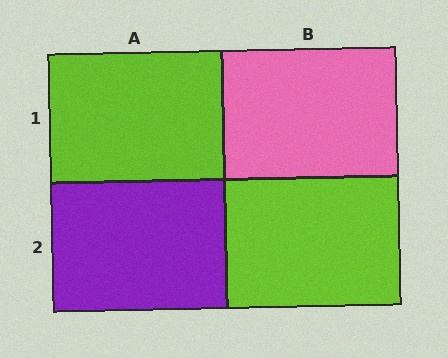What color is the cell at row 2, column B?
Lime.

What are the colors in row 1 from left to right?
Lime, pink.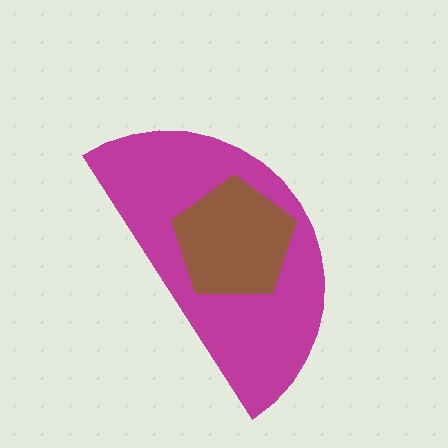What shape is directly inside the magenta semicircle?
The brown pentagon.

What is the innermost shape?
The brown pentagon.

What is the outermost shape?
The magenta semicircle.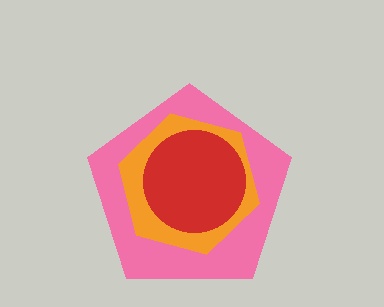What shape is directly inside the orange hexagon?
The red circle.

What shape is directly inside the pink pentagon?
The orange hexagon.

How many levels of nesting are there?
3.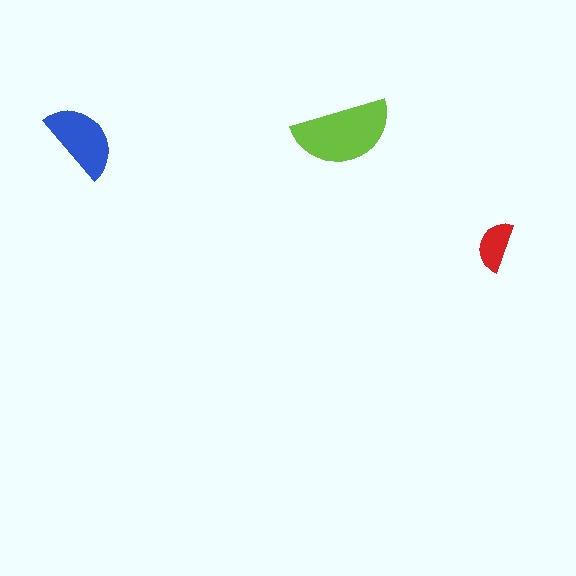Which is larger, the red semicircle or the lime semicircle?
The lime one.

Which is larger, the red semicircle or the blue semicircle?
The blue one.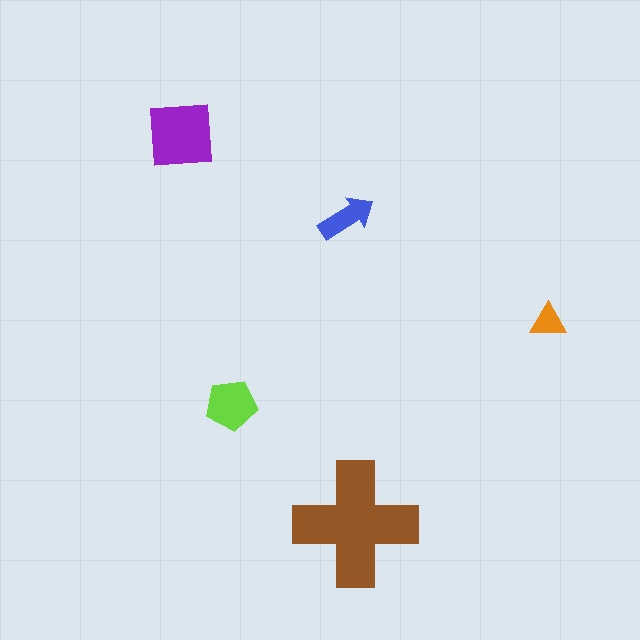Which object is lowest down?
The brown cross is bottommost.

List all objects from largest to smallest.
The brown cross, the purple square, the lime pentagon, the blue arrow, the orange triangle.